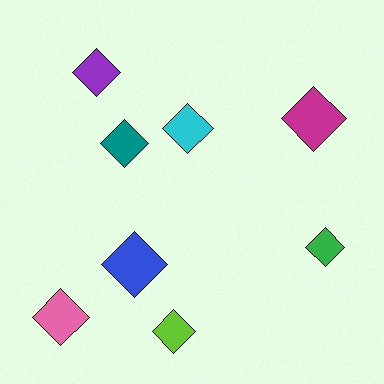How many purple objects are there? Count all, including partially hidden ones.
There is 1 purple object.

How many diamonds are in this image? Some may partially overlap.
There are 8 diamonds.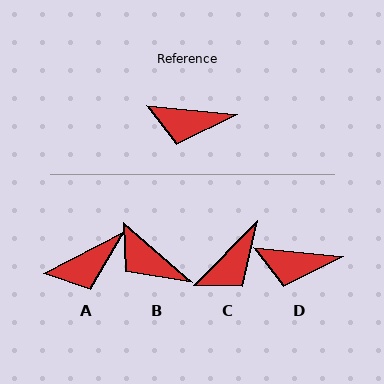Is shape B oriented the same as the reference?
No, it is off by about 36 degrees.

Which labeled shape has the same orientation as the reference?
D.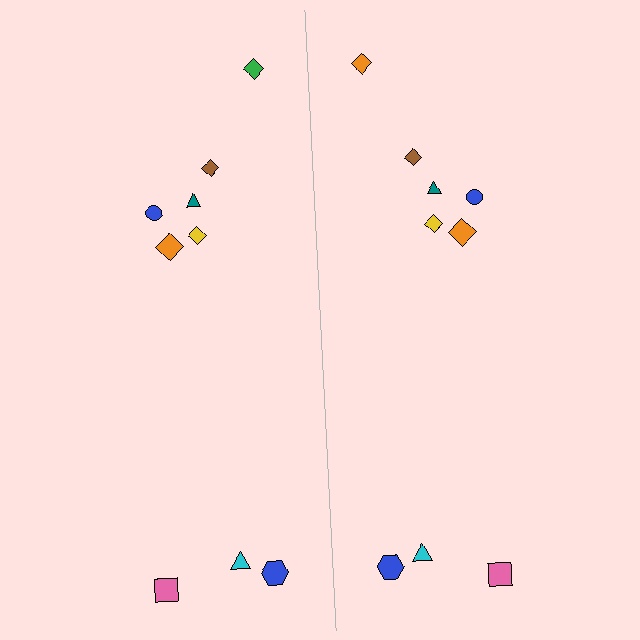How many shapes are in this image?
There are 18 shapes in this image.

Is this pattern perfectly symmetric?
No, the pattern is not perfectly symmetric. The orange diamond on the right side breaks the symmetry — its mirror counterpart is green.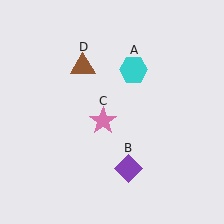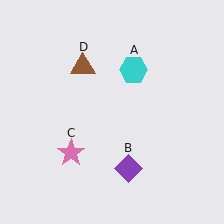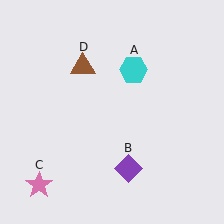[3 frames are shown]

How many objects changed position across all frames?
1 object changed position: pink star (object C).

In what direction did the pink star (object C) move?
The pink star (object C) moved down and to the left.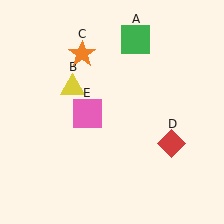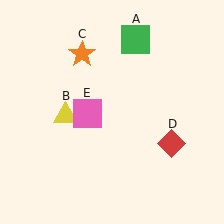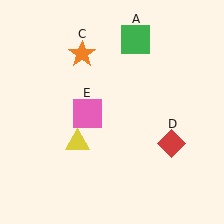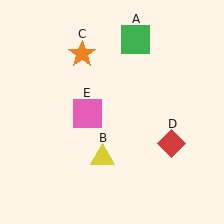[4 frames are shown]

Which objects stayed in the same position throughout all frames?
Green square (object A) and orange star (object C) and red diamond (object D) and pink square (object E) remained stationary.